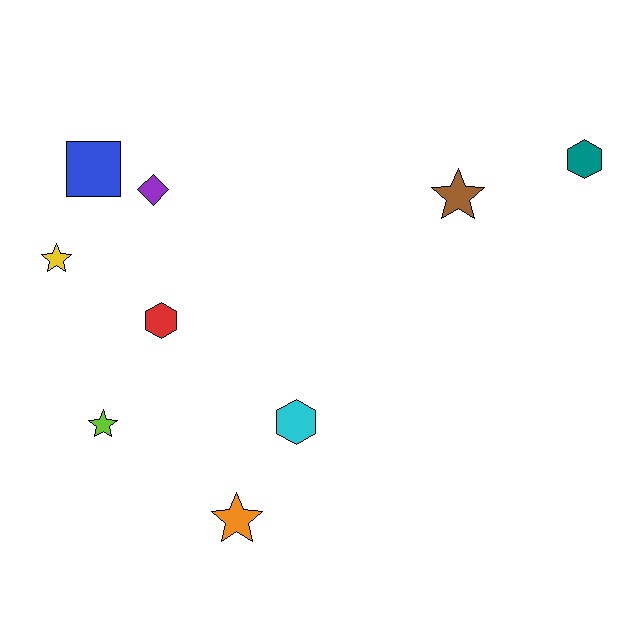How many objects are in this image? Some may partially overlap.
There are 9 objects.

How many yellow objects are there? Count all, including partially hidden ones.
There is 1 yellow object.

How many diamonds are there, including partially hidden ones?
There is 1 diamond.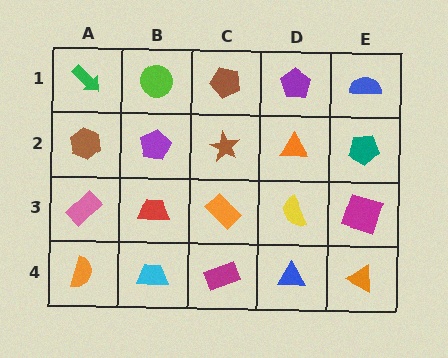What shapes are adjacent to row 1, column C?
A brown star (row 2, column C), a lime circle (row 1, column B), a purple pentagon (row 1, column D).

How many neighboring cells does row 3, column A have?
3.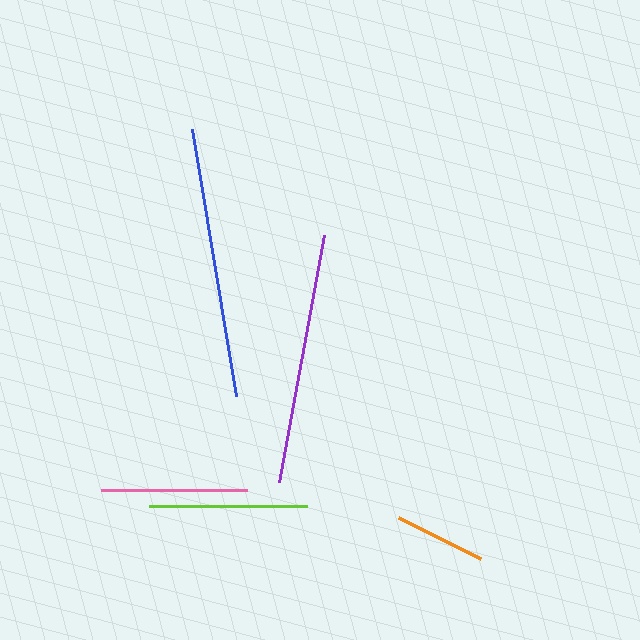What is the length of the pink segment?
The pink segment is approximately 146 pixels long.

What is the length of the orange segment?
The orange segment is approximately 92 pixels long.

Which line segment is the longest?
The blue line is the longest at approximately 270 pixels.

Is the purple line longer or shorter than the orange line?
The purple line is longer than the orange line.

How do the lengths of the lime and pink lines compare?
The lime and pink lines are approximately the same length.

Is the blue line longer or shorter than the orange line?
The blue line is longer than the orange line.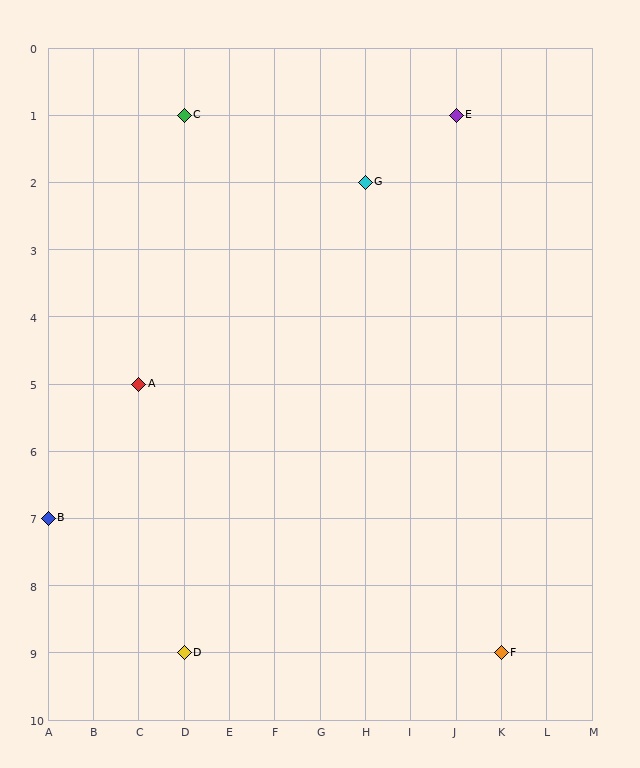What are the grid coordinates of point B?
Point B is at grid coordinates (A, 7).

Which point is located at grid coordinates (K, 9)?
Point F is at (K, 9).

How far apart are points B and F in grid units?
Points B and F are 10 columns and 2 rows apart (about 10.2 grid units diagonally).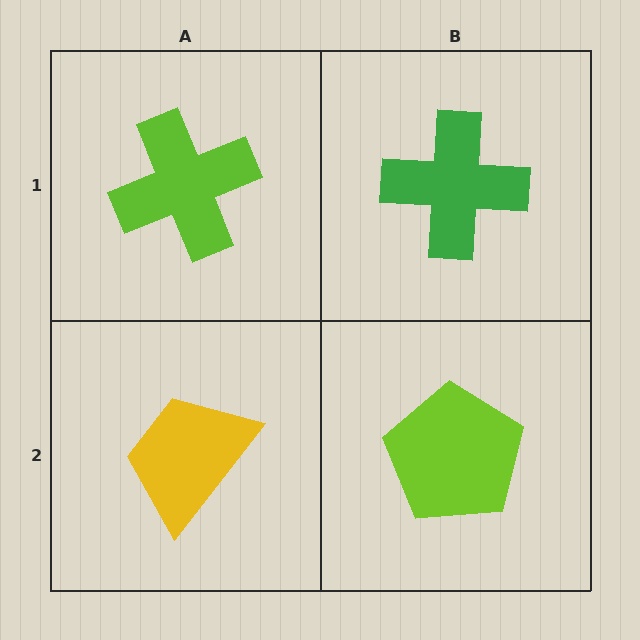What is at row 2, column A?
A yellow trapezoid.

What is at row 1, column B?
A green cross.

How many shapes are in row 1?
2 shapes.